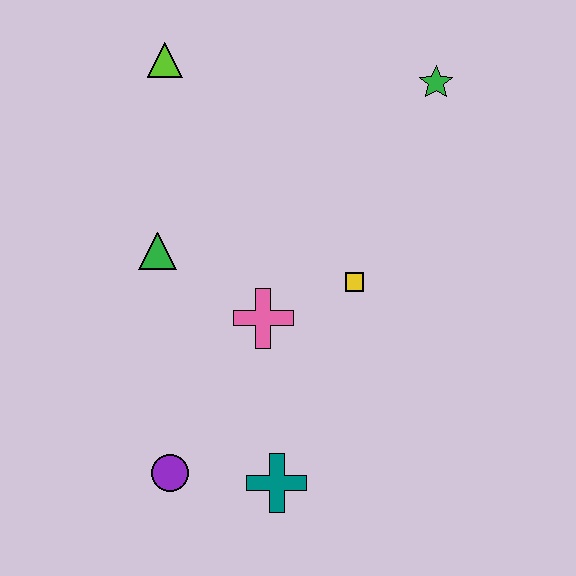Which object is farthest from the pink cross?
The green star is farthest from the pink cross.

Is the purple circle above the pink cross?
No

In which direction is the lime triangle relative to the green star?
The lime triangle is to the left of the green star.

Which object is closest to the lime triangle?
The green triangle is closest to the lime triangle.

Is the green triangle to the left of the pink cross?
Yes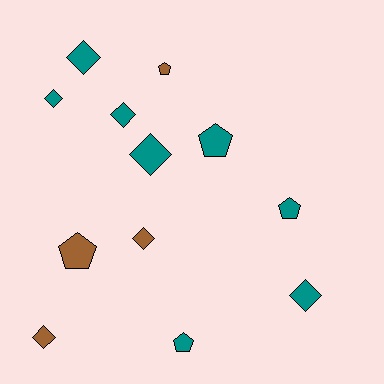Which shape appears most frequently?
Diamond, with 7 objects.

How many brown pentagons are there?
There are 2 brown pentagons.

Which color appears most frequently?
Teal, with 8 objects.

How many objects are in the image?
There are 12 objects.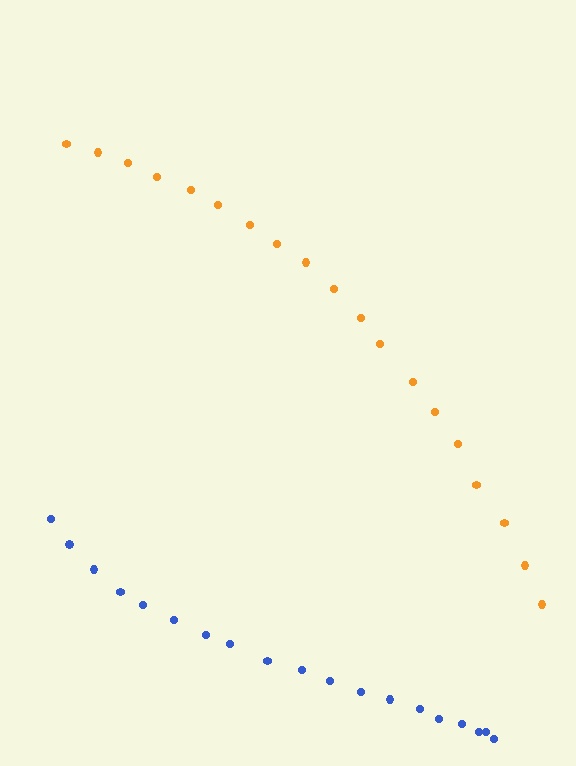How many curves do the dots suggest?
There are 2 distinct paths.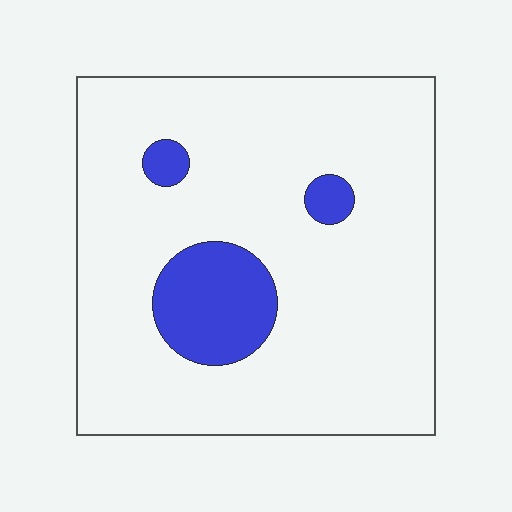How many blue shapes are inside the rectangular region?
3.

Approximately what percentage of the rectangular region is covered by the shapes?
Approximately 10%.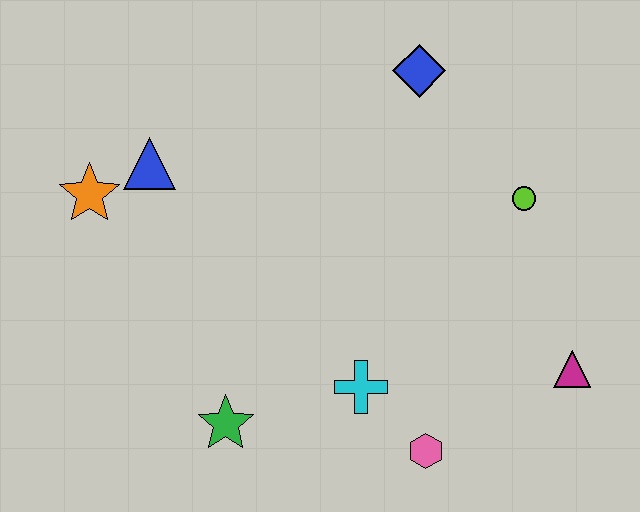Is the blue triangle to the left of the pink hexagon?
Yes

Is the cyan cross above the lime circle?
No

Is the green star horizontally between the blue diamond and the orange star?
Yes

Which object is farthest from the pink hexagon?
The orange star is farthest from the pink hexagon.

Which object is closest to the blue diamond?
The lime circle is closest to the blue diamond.